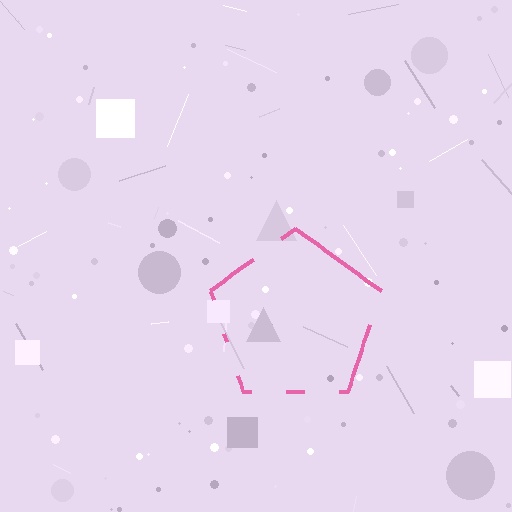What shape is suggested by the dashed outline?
The dashed outline suggests a pentagon.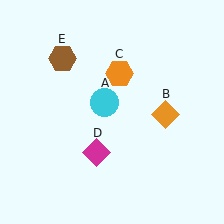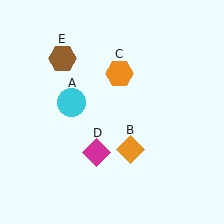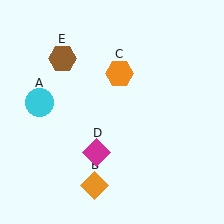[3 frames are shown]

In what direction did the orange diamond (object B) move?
The orange diamond (object B) moved down and to the left.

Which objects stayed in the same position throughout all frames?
Orange hexagon (object C) and magenta diamond (object D) and brown hexagon (object E) remained stationary.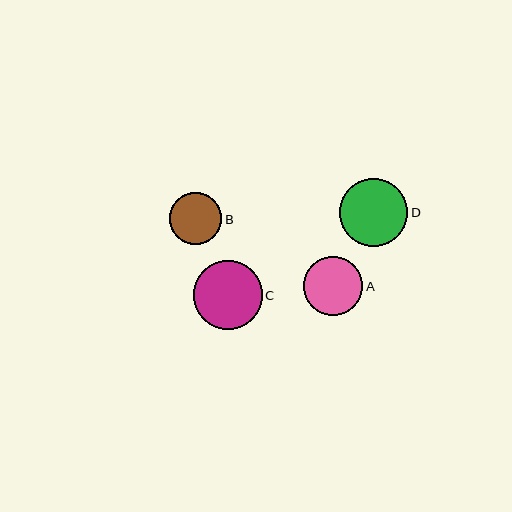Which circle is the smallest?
Circle B is the smallest with a size of approximately 52 pixels.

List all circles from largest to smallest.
From largest to smallest: C, D, A, B.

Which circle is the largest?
Circle C is the largest with a size of approximately 69 pixels.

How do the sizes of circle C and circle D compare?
Circle C and circle D are approximately the same size.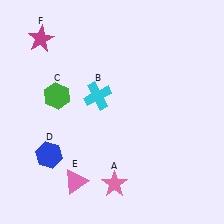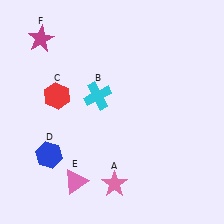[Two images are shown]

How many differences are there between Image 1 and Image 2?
There is 1 difference between the two images.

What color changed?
The hexagon (C) changed from green in Image 1 to red in Image 2.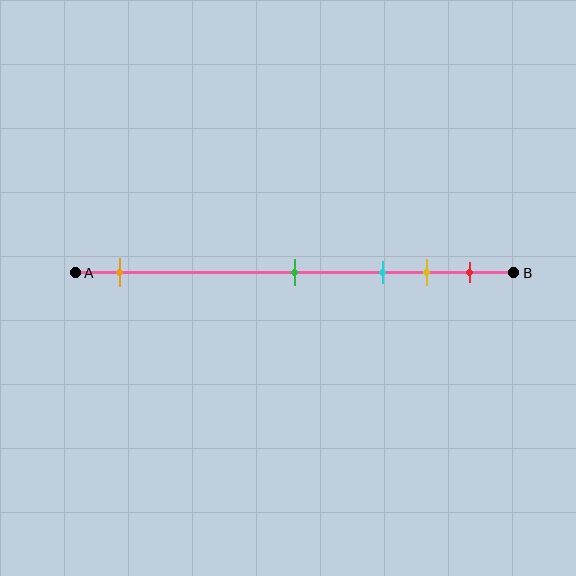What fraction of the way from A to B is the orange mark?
The orange mark is approximately 10% (0.1) of the way from A to B.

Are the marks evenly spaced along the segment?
No, the marks are not evenly spaced.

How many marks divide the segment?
There are 5 marks dividing the segment.